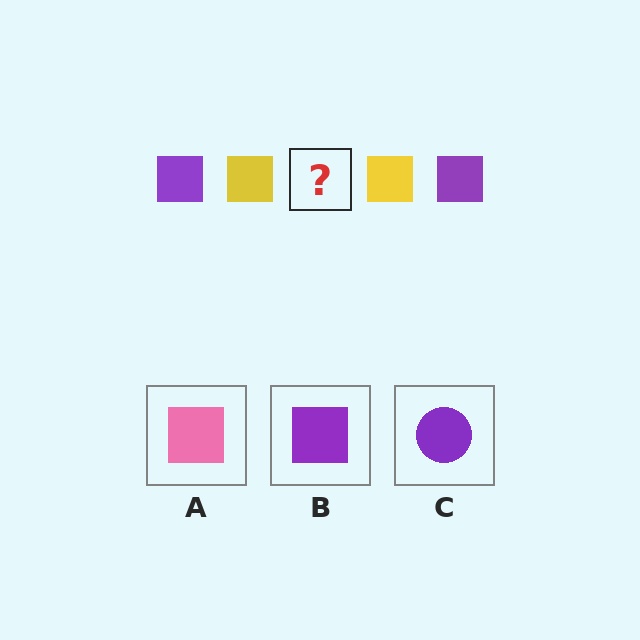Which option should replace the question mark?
Option B.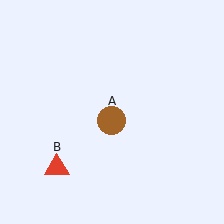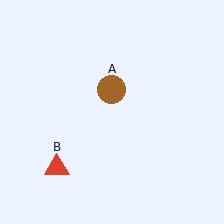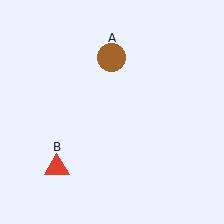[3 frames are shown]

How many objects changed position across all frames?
1 object changed position: brown circle (object A).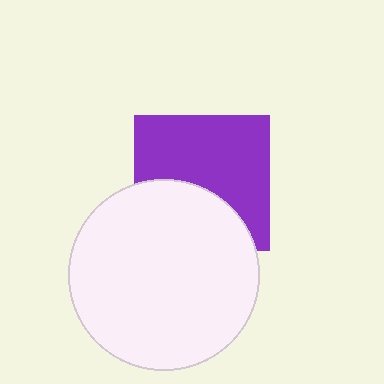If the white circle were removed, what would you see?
You would see the complete purple square.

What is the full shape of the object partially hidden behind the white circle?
The partially hidden object is a purple square.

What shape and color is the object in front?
The object in front is a white circle.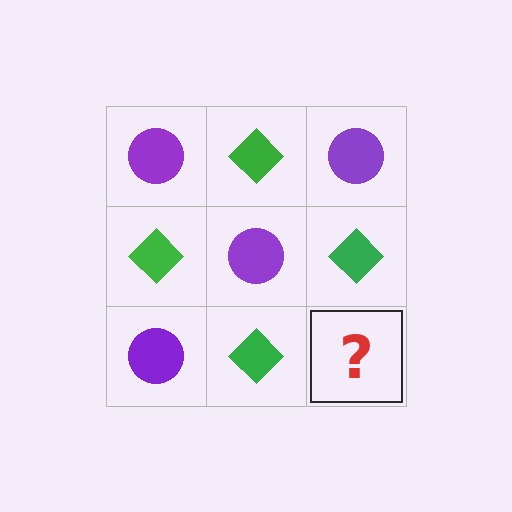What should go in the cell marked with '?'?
The missing cell should contain a purple circle.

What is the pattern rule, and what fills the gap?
The rule is that it alternates purple circle and green diamond in a checkerboard pattern. The gap should be filled with a purple circle.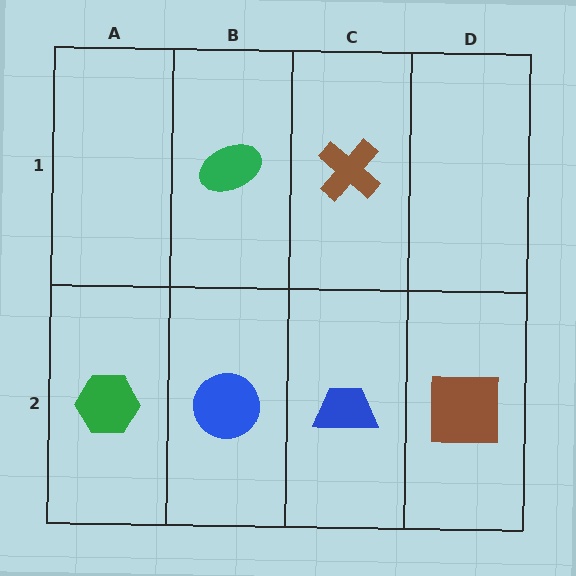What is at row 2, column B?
A blue circle.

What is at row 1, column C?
A brown cross.